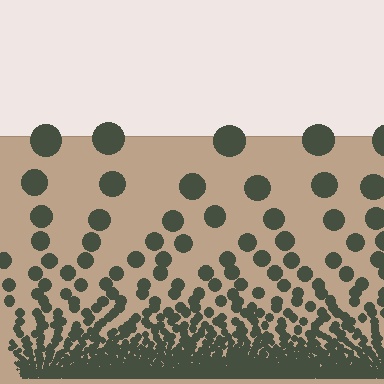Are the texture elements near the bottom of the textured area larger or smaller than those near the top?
Smaller. The gradient is inverted — elements near the bottom are smaller and denser.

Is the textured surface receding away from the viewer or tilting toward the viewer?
The surface appears to tilt toward the viewer. Texture elements get larger and sparser toward the top.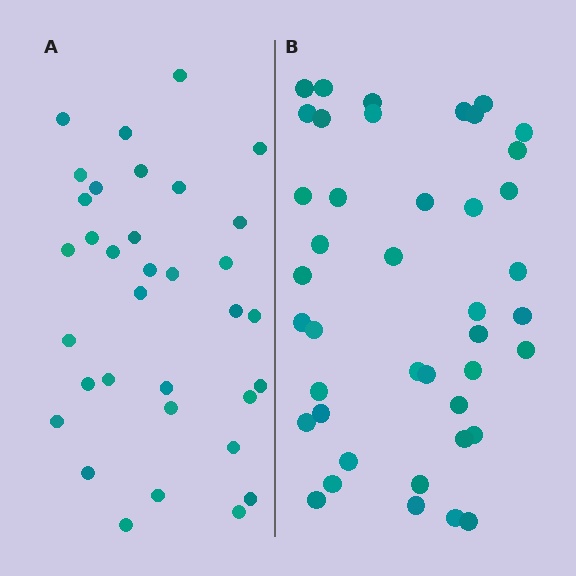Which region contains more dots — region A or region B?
Region B (the right region) has more dots.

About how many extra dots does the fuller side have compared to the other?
Region B has roughly 8 or so more dots than region A.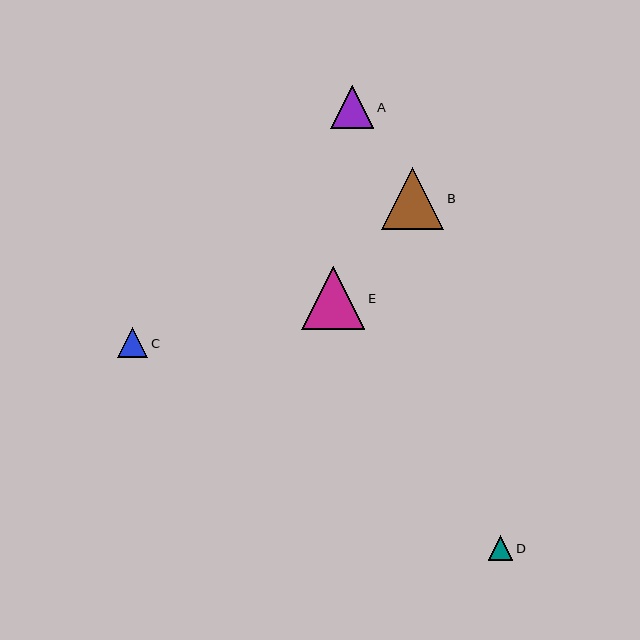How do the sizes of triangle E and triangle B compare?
Triangle E and triangle B are approximately the same size.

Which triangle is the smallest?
Triangle D is the smallest with a size of approximately 25 pixels.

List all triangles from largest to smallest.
From largest to smallest: E, B, A, C, D.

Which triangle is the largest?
Triangle E is the largest with a size of approximately 63 pixels.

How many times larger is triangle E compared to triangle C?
Triangle E is approximately 2.1 times the size of triangle C.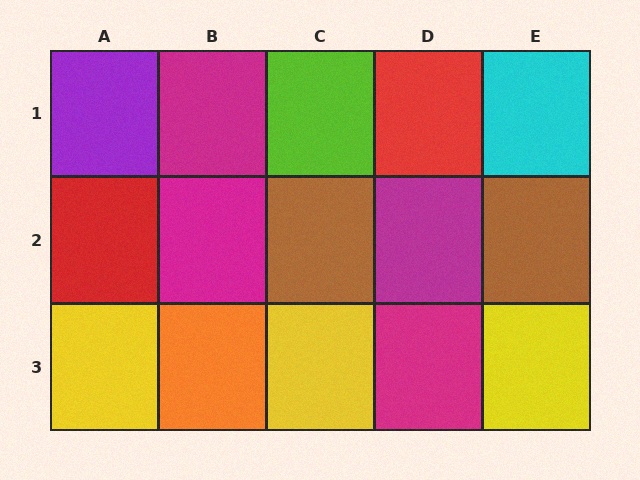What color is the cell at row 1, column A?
Purple.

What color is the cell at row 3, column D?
Magenta.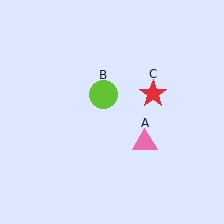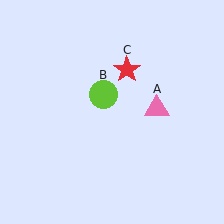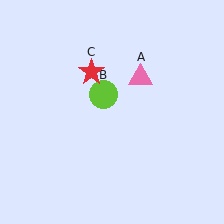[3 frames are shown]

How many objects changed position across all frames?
2 objects changed position: pink triangle (object A), red star (object C).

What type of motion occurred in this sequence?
The pink triangle (object A), red star (object C) rotated counterclockwise around the center of the scene.